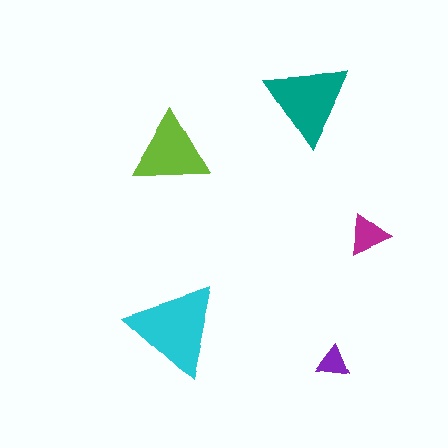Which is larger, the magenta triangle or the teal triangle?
The teal one.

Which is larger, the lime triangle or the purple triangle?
The lime one.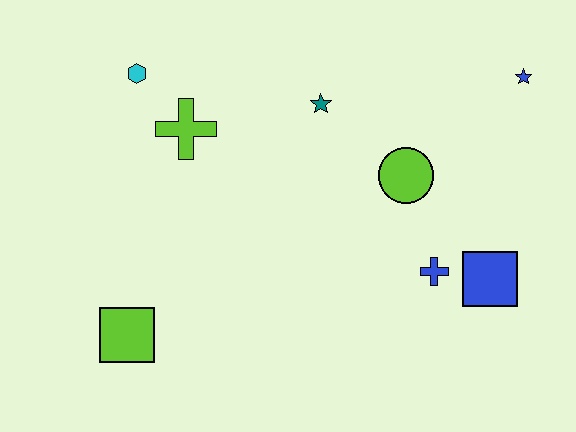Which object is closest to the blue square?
The blue cross is closest to the blue square.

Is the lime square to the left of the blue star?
Yes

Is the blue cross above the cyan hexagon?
No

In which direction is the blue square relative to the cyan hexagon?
The blue square is to the right of the cyan hexagon.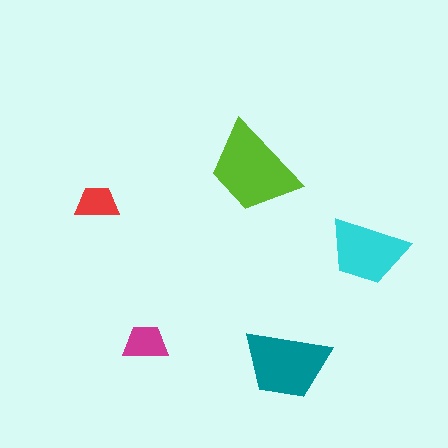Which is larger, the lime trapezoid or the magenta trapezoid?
The lime one.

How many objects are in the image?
There are 5 objects in the image.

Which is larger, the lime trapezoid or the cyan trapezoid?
The lime one.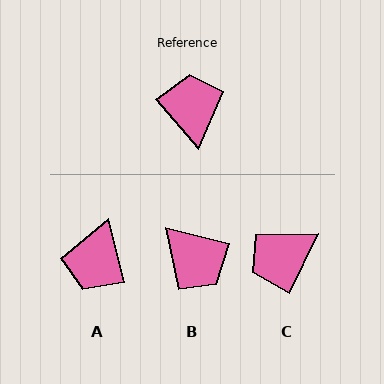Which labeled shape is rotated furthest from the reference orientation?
A, about 153 degrees away.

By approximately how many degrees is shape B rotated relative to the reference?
Approximately 145 degrees clockwise.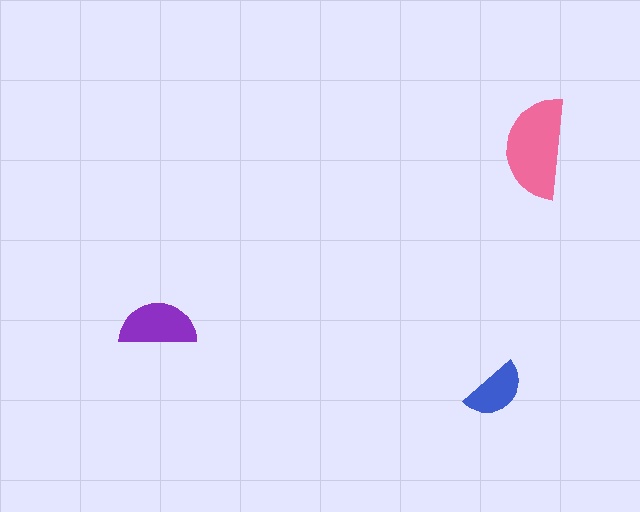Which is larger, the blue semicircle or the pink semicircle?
The pink one.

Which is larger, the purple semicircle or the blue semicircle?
The purple one.